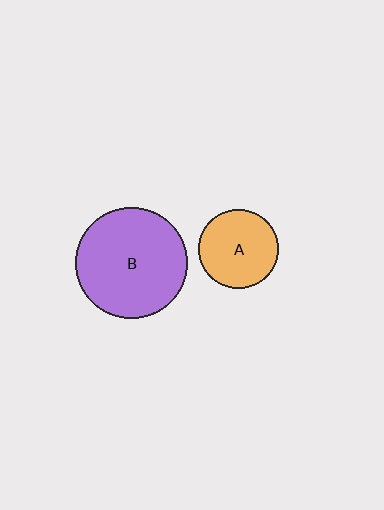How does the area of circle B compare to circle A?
Approximately 2.0 times.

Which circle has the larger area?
Circle B (purple).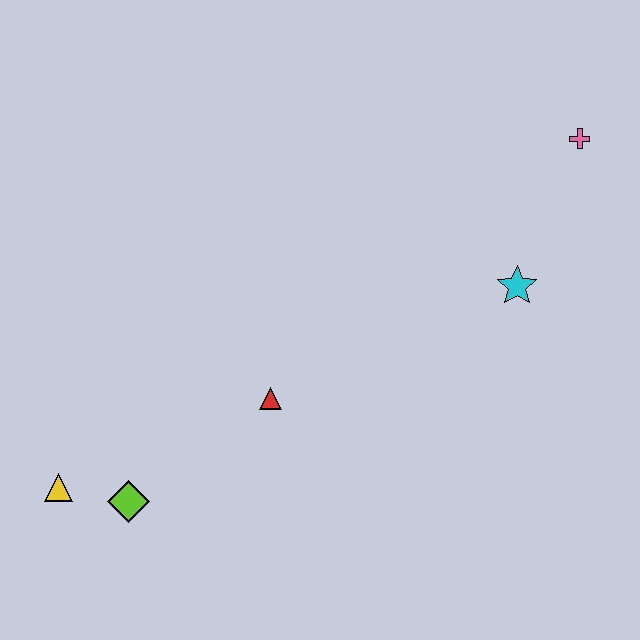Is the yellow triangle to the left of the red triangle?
Yes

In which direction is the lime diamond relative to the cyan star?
The lime diamond is to the left of the cyan star.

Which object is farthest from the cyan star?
The yellow triangle is farthest from the cyan star.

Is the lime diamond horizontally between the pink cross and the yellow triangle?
Yes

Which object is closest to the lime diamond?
The yellow triangle is closest to the lime diamond.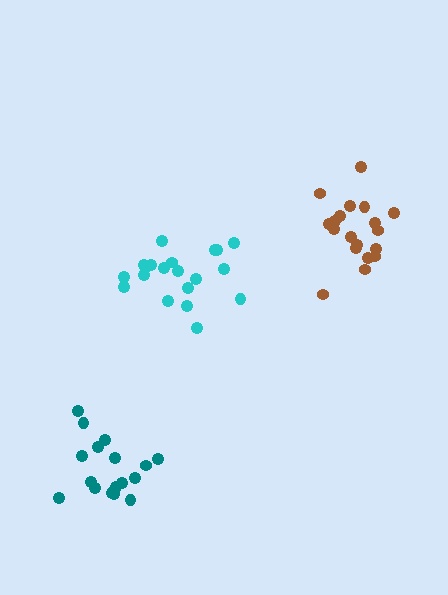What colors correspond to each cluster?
The clusters are colored: cyan, teal, brown.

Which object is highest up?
The brown cluster is topmost.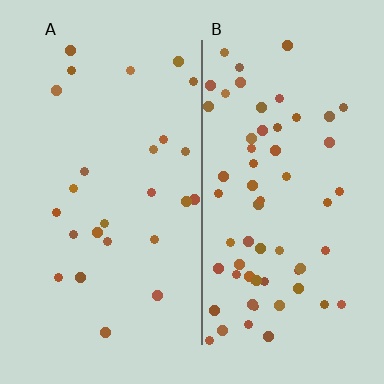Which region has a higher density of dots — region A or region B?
B (the right).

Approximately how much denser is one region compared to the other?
Approximately 2.5× — region B over region A.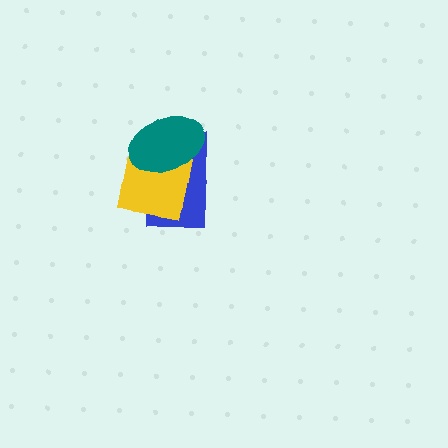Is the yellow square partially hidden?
Yes, it is partially covered by another shape.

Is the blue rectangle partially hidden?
Yes, it is partially covered by another shape.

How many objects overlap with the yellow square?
2 objects overlap with the yellow square.